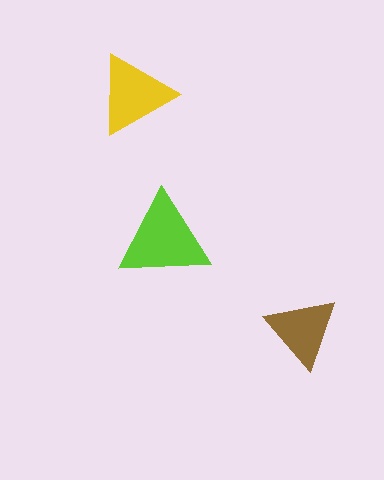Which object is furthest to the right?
The brown triangle is rightmost.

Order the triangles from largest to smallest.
the lime one, the yellow one, the brown one.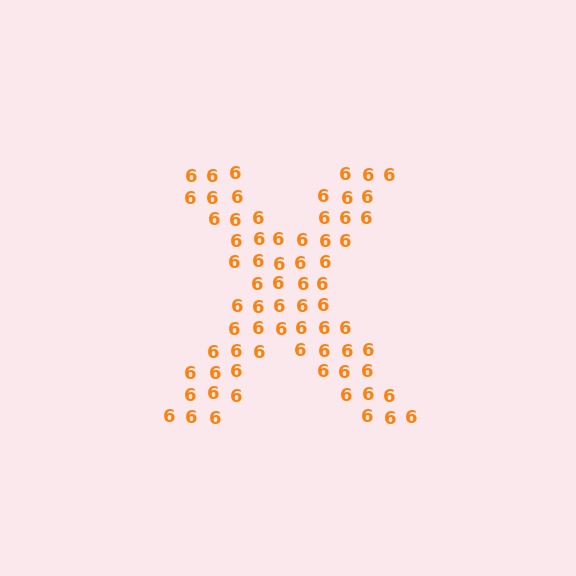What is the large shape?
The large shape is the letter X.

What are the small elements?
The small elements are digit 6's.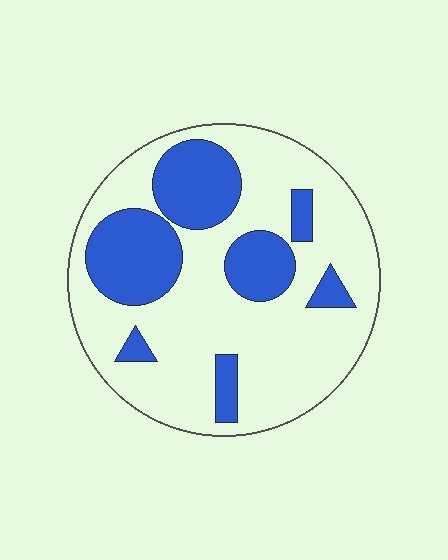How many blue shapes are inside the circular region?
7.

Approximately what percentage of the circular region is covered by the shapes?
Approximately 30%.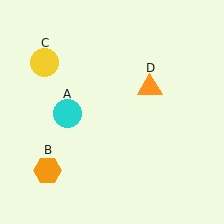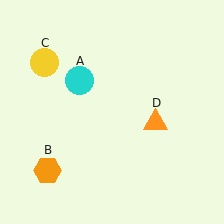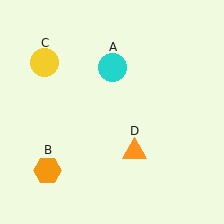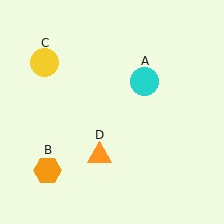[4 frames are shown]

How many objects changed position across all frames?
2 objects changed position: cyan circle (object A), orange triangle (object D).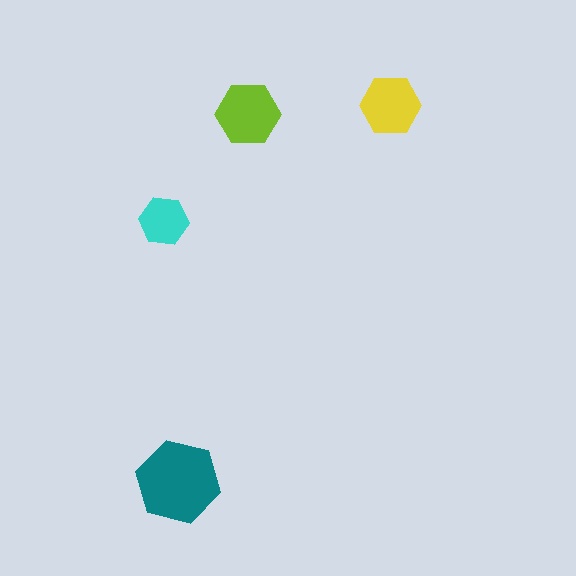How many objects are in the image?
There are 4 objects in the image.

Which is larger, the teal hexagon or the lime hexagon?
The teal one.